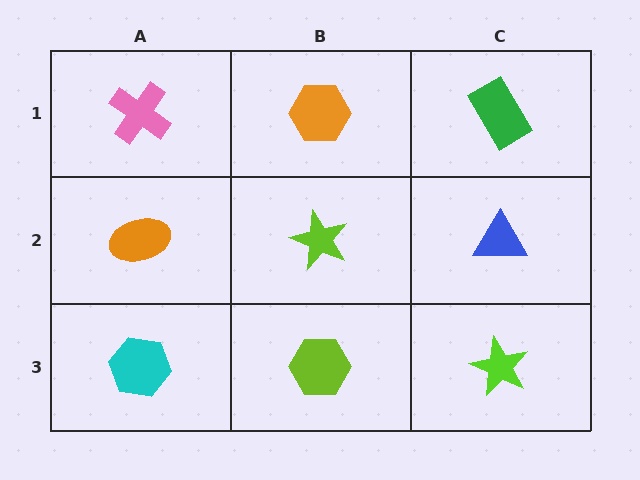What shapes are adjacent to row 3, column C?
A blue triangle (row 2, column C), a lime hexagon (row 3, column B).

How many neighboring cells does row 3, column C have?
2.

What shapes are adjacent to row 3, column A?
An orange ellipse (row 2, column A), a lime hexagon (row 3, column B).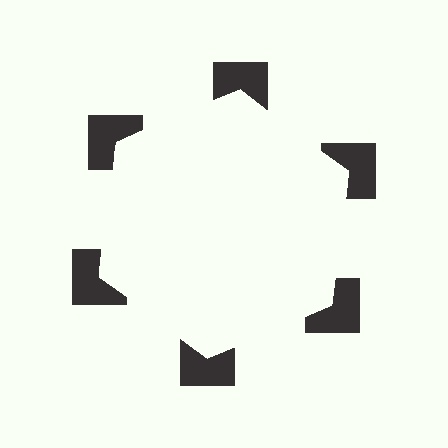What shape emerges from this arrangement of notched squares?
An illusory hexagon — its edges are inferred from the aligned wedge cuts in the notched squares, not physically drawn.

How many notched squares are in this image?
There are 6 — one at each vertex of the illusory hexagon.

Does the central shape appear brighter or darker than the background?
It typically appears slightly brighter than the background, even though no actual brightness change is drawn.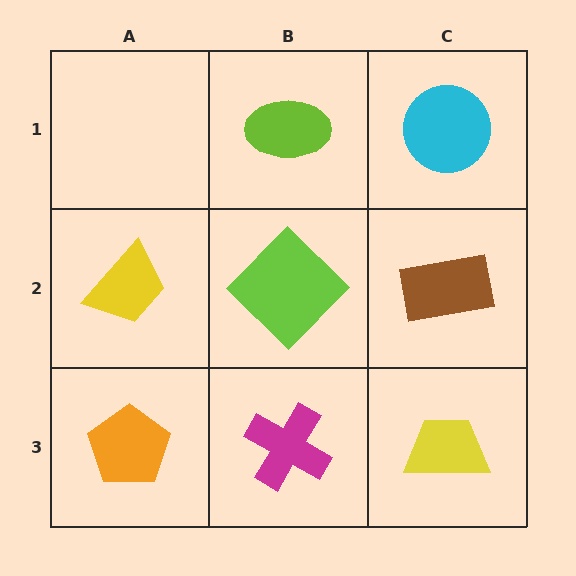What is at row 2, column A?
A yellow trapezoid.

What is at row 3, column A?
An orange pentagon.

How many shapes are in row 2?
3 shapes.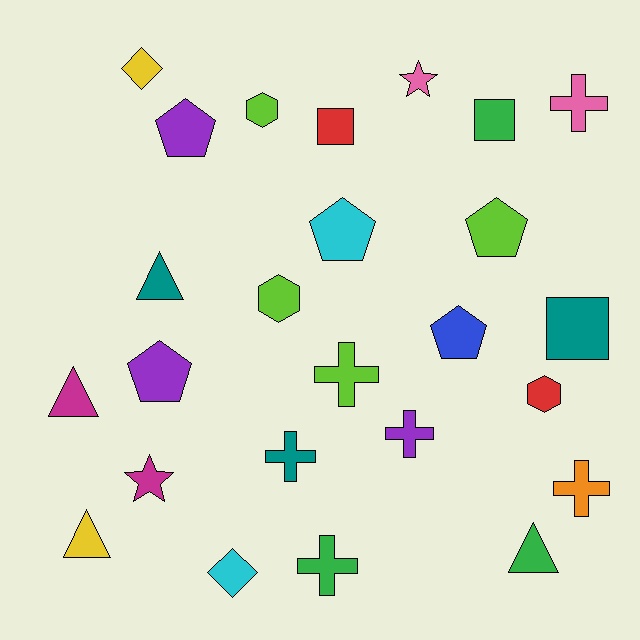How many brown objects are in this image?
There are no brown objects.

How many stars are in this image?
There are 2 stars.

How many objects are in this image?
There are 25 objects.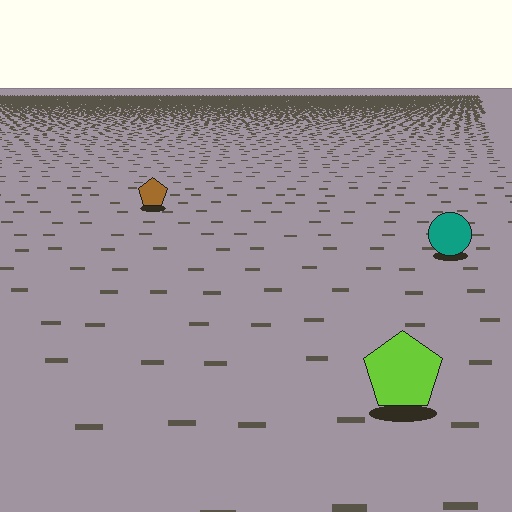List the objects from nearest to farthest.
From nearest to farthest: the lime pentagon, the teal circle, the brown pentagon.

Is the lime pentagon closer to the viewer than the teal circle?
Yes. The lime pentagon is closer — you can tell from the texture gradient: the ground texture is coarser near it.